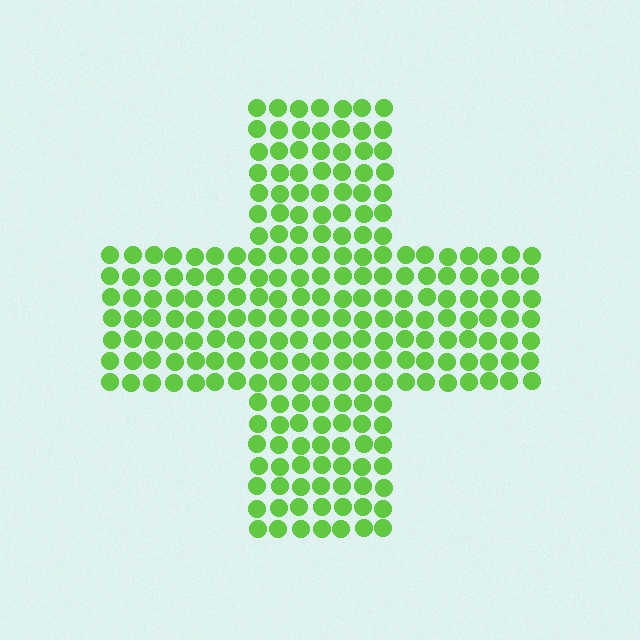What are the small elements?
The small elements are circles.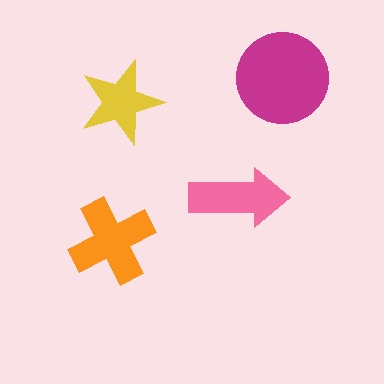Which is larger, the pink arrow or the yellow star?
The pink arrow.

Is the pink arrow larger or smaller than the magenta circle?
Smaller.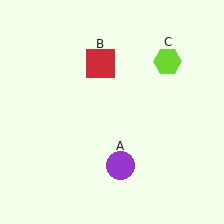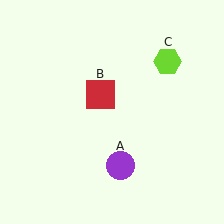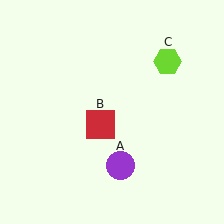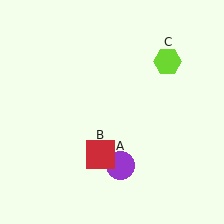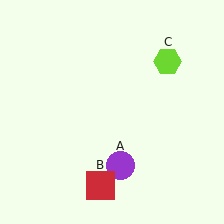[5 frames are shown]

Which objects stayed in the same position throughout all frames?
Purple circle (object A) and lime hexagon (object C) remained stationary.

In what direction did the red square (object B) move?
The red square (object B) moved down.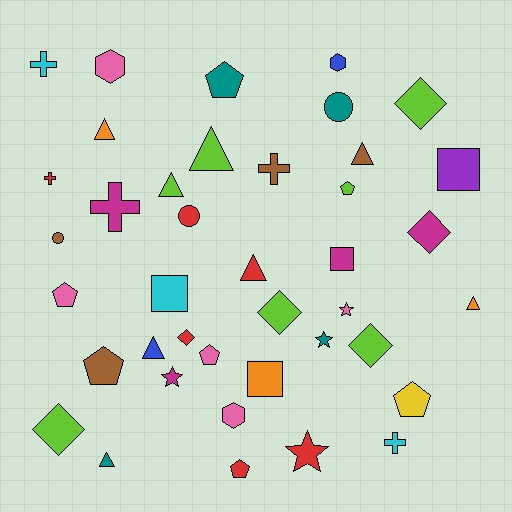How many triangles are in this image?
There are 8 triangles.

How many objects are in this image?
There are 40 objects.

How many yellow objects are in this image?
There is 1 yellow object.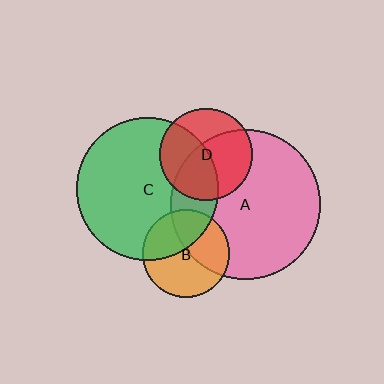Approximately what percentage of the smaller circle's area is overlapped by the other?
Approximately 45%.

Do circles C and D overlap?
Yes.